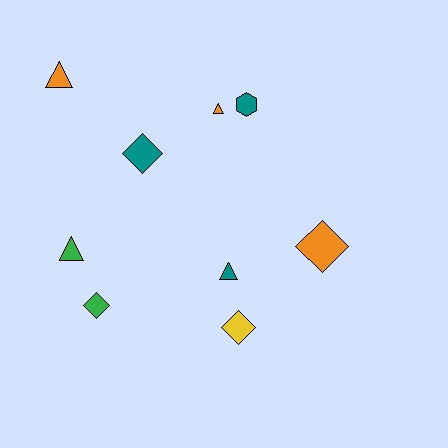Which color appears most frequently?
Orange, with 3 objects.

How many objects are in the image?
There are 9 objects.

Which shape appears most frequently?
Triangle, with 4 objects.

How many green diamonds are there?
There is 1 green diamond.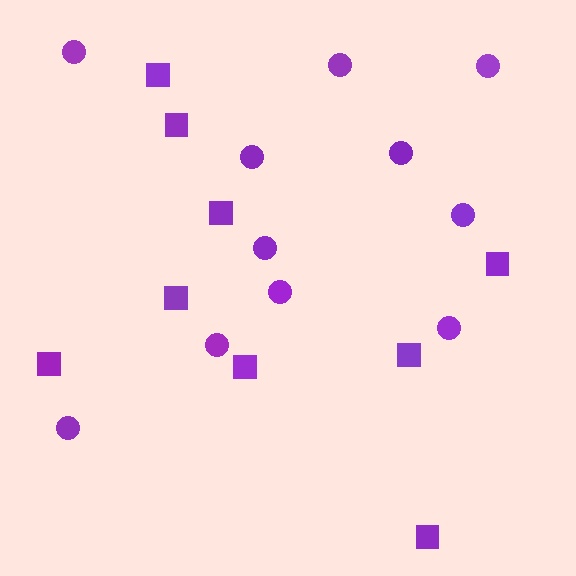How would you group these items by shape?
There are 2 groups: one group of circles (11) and one group of squares (9).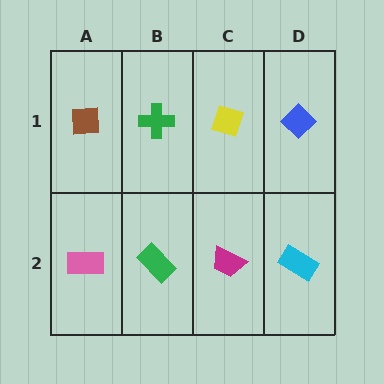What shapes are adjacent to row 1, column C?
A magenta trapezoid (row 2, column C), a green cross (row 1, column B), a blue diamond (row 1, column D).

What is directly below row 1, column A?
A pink rectangle.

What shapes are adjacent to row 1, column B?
A green rectangle (row 2, column B), a brown square (row 1, column A), a yellow diamond (row 1, column C).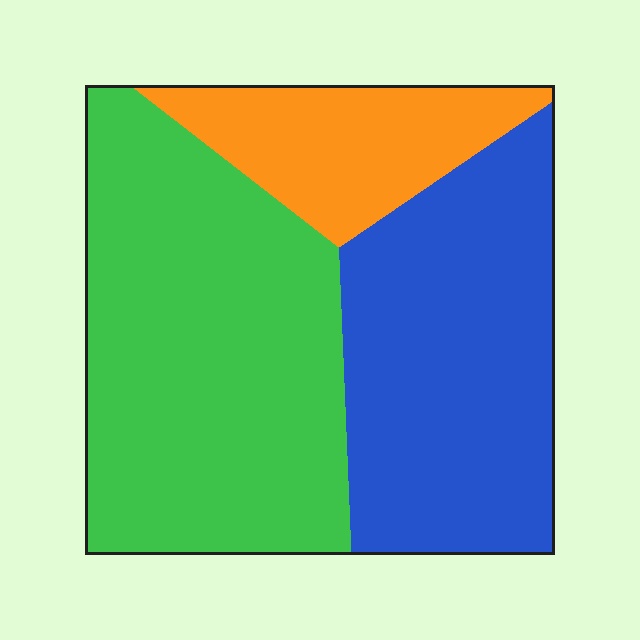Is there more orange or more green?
Green.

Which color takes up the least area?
Orange, at roughly 15%.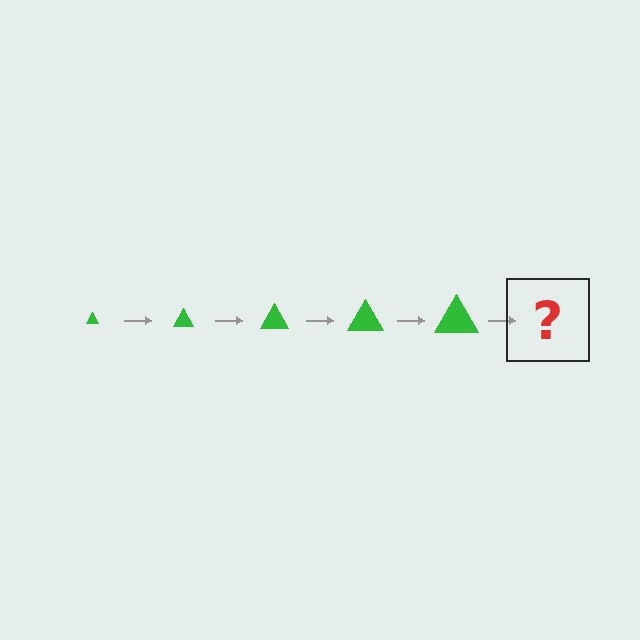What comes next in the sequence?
The next element should be a green triangle, larger than the previous one.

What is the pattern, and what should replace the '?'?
The pattern is that the triangle gets progressively larger each step. The '?' should be a green triangle, larger than the previous one.